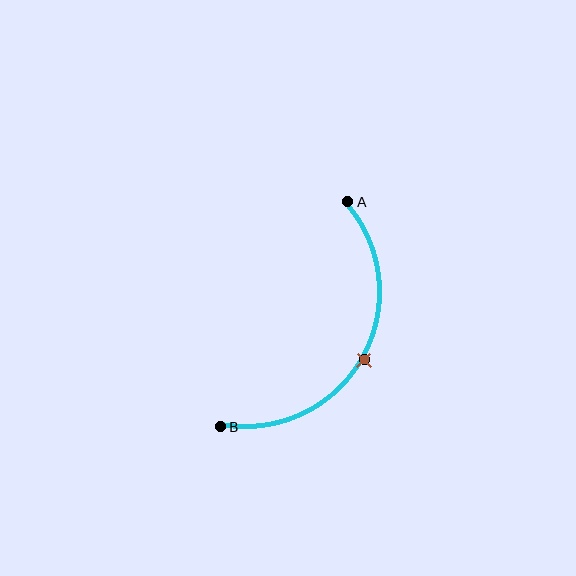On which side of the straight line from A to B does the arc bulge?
The arc bulges to the right of the straight line connecting A and B.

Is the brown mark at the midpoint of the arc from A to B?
Yes. The brown mark lies on the arc at equal arc-length from both A and B — it is the arc midpoint.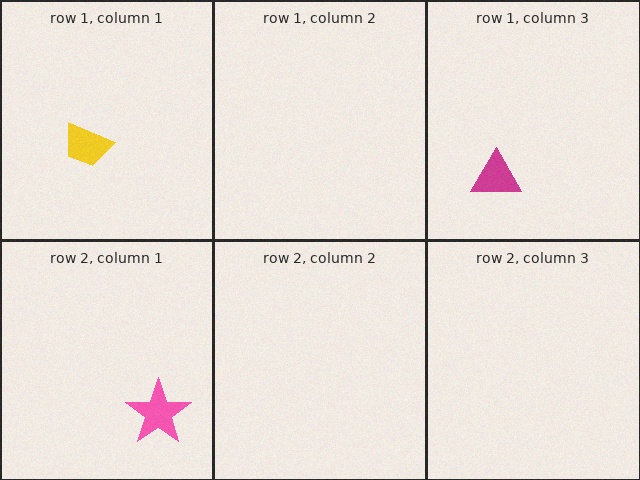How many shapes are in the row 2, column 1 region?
1.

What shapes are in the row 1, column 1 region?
The yellow trapezoid.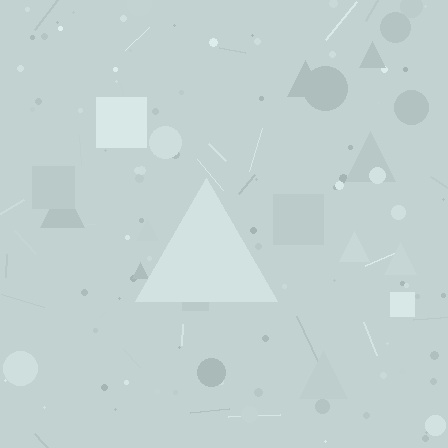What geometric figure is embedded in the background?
A triangle is embedded in the background.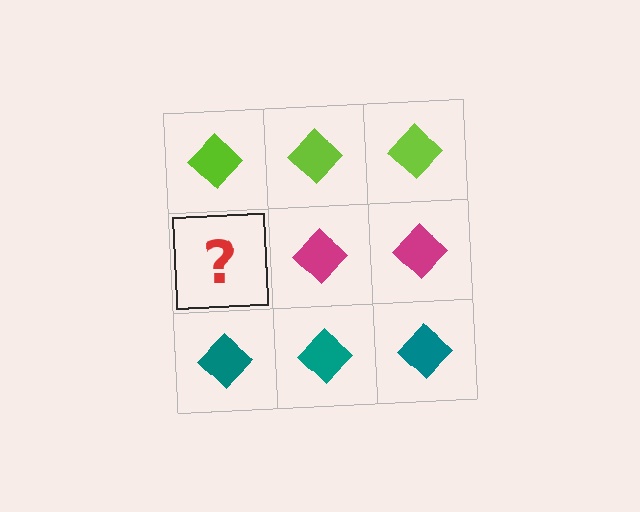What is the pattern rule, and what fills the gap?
The rule is that each row has a consistent color. The gap should be filled with a magenta diamond.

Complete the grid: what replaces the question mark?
The question mark should be replaced with a magenta diamond.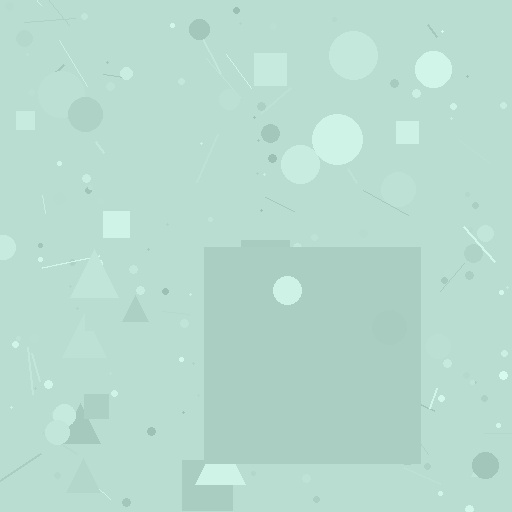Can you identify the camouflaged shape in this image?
The camouflaged shape is a square.